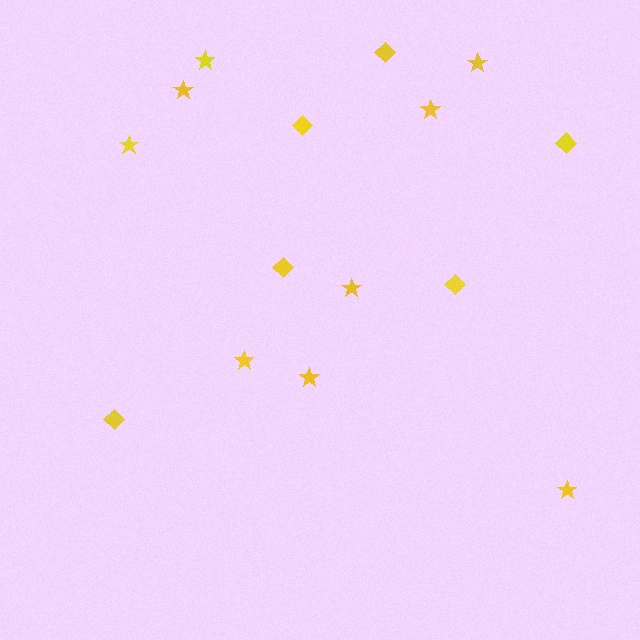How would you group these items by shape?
There are 2 groups: one group of stars (9) and one group of diamonds (6).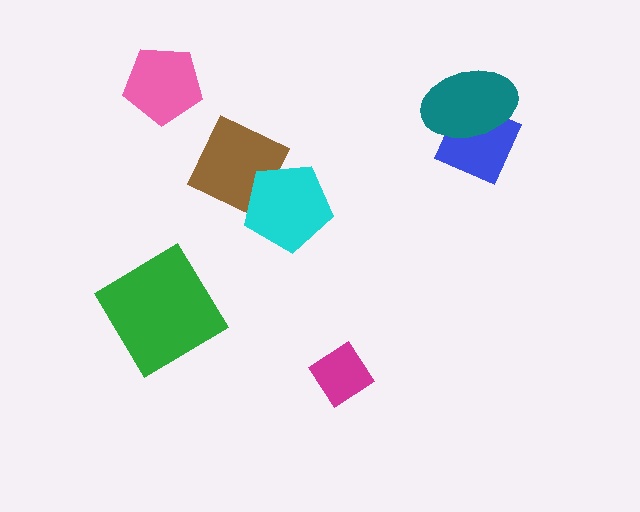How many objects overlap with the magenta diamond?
0 objects overlap with the magenta diamond.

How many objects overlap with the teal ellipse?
1 object overlaps with the teal ellipse.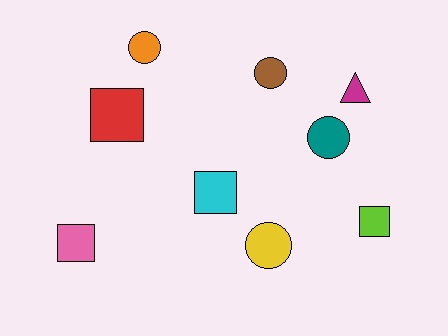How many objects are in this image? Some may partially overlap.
There are 9 objects.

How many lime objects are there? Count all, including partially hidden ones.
There is 1 lime object.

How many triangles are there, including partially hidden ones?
There is 1 triangle.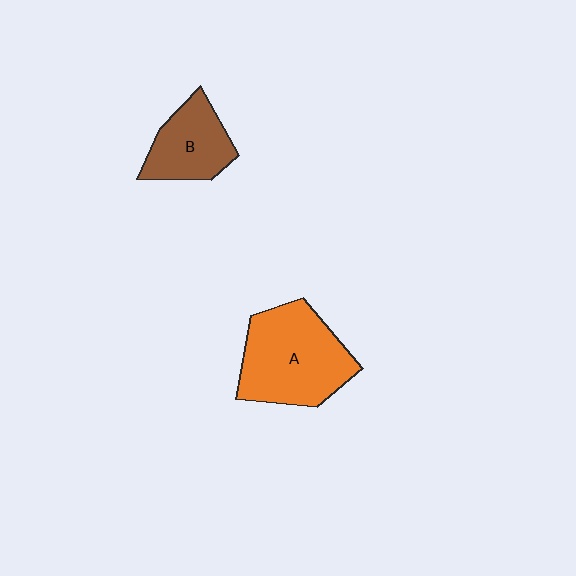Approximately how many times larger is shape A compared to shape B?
Approximately 1.7 times.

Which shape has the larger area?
Shape A (orange).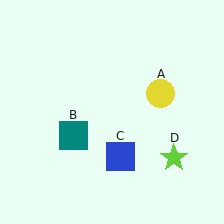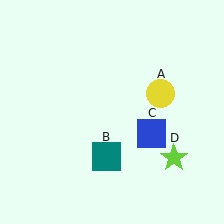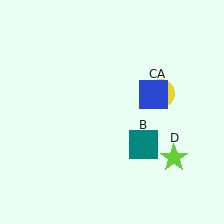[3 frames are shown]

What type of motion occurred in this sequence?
The teal square (object B), blue square (object C) rotated counterclockwise around the center of the scene.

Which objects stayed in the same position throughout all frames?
Yellow circle (object A) and lime star (object D) remained stationary.